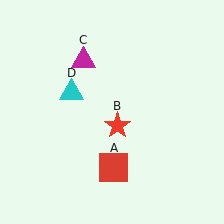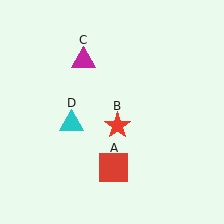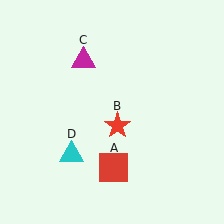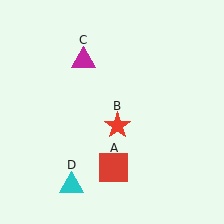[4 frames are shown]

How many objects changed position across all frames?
1 object changed position: cyan triangle (object D).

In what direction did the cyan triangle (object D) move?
The cyan triangle (object D) moved down.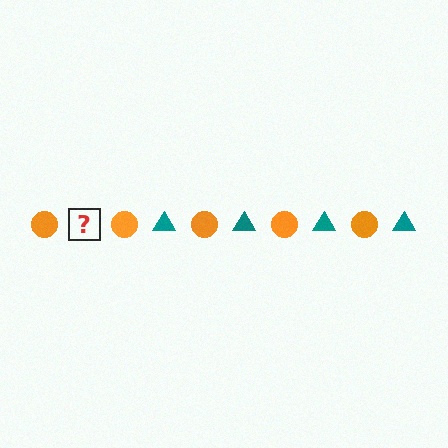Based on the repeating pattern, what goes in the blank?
The blank should be a teal triangle.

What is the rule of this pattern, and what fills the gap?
The rule is that the pattern alternates between orange circle and teal triangle. The gap should be filled with a teal triangle.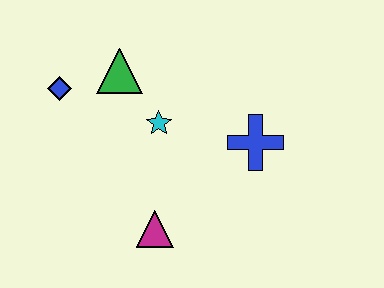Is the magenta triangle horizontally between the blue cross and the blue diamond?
Yes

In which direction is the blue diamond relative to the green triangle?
The blue diamond is to the left of the green triangle.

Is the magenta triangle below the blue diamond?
Yes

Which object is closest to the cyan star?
The green triangle is closest to the cyan star.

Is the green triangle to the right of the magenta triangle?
No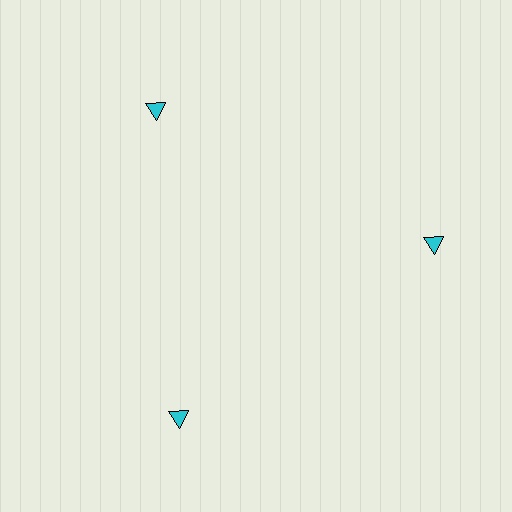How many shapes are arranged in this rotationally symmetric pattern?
There are 3 shapes, arranged in 3 groups of 1.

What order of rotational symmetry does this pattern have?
This pattern has 3-fold rotational symmetry.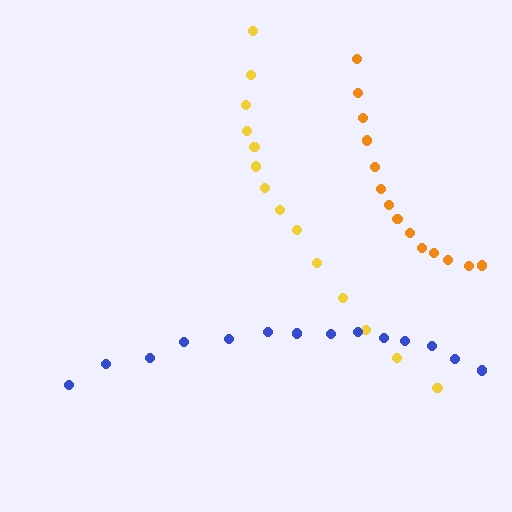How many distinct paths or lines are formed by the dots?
There are 3 distinct paths.